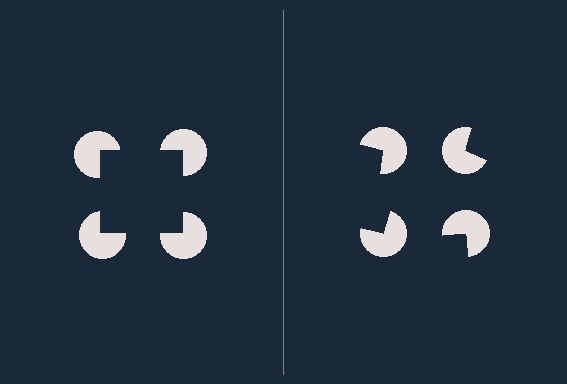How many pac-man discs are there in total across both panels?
8 — 4 on each side.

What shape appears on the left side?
An illusory square.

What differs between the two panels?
The pac-man discs are positioned identically on both sides; only the wedge orientations differ. On the left they align to a square; on the right they are misaligned.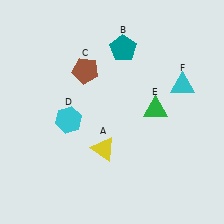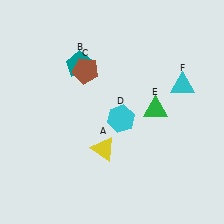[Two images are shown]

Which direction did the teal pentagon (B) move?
The teal pentagon (B) moved left.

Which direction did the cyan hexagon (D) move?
The cyan hexagon (D) moved right.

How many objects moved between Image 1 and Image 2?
2 objects moved between the two images.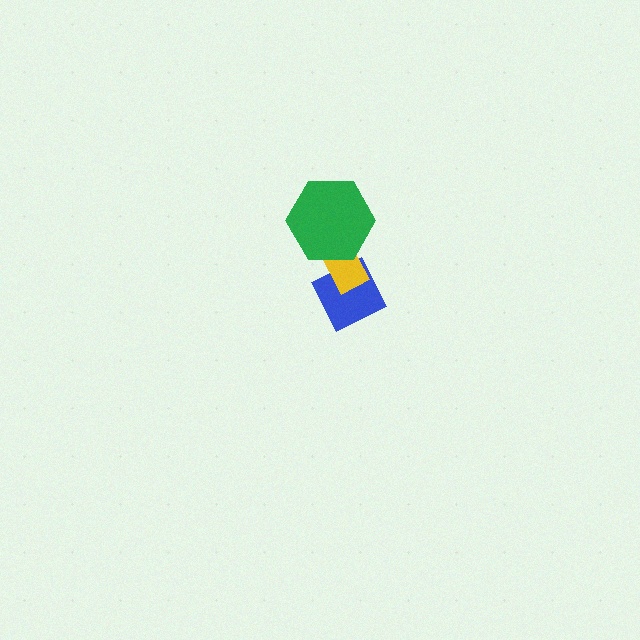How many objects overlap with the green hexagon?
1 object overlaps with the green hexagon.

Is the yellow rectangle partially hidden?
Yes, it is partially covered by another shape.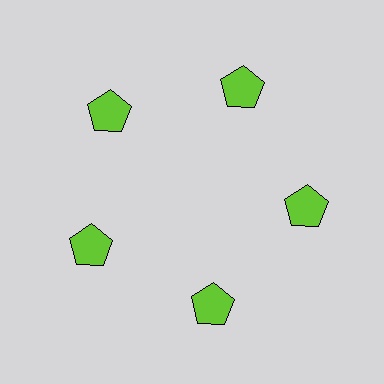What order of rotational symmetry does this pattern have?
This pattern has 5-fold rotational symmetry.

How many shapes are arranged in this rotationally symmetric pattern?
There are 5 shapes, arranged in 5 groups of 1.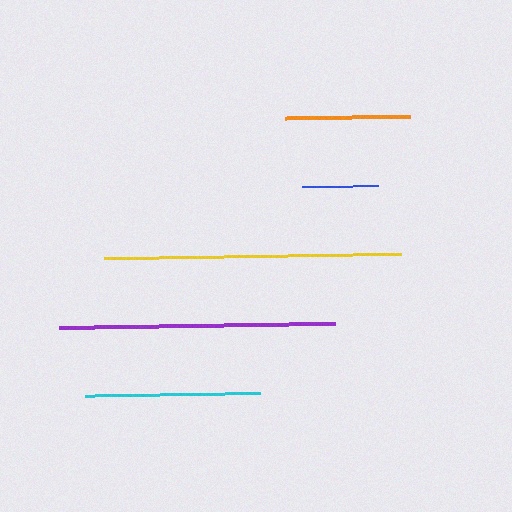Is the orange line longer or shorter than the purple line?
The purple line is longer than the orange line.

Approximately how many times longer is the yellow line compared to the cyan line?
The yellow line is approximately 1.7 times the length of the cyan line.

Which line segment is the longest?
The yellow line is the longest at approximately 298 pixels.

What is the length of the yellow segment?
The yellow segment is approximately 298 pixels long.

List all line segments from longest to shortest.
From longest to shortest: yellow, purple, cyan, orange, blue.